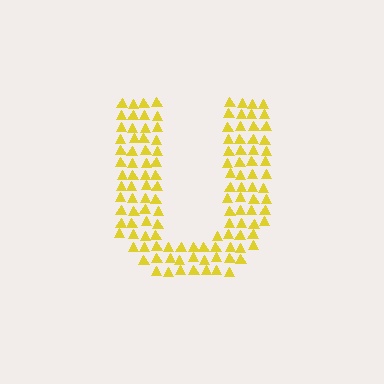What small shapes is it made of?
It is made of small triangles.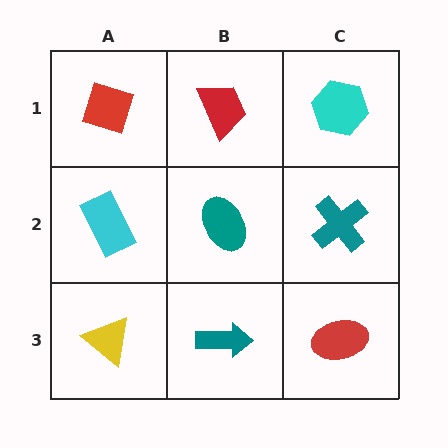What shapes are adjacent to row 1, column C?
A teal cross (row 2, column C), a red trapezoid (row 1, column B).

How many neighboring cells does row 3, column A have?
2.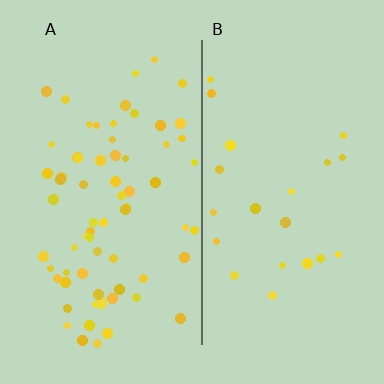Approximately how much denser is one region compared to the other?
Approximately 3.2× — region A over region B.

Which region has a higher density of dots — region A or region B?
A (the left).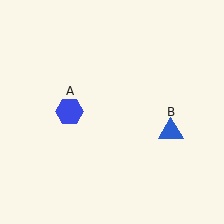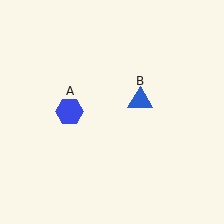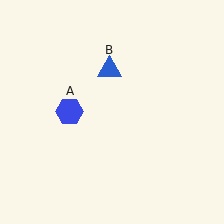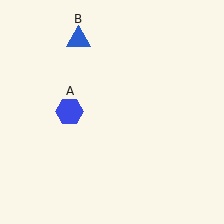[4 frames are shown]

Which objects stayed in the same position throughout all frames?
Blue hexagon (object A) remained stationary.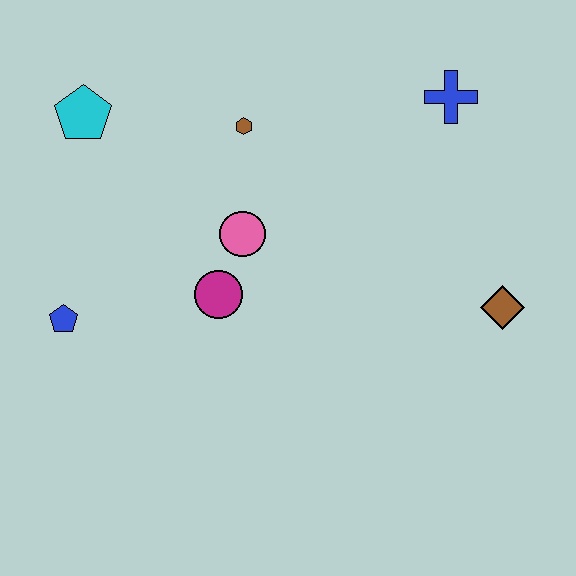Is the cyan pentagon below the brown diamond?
No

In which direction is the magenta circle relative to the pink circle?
The magenta circle is below the pink circle.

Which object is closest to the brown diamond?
The blue cross is closest to the brown diamond.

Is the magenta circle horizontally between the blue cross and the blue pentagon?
Yes